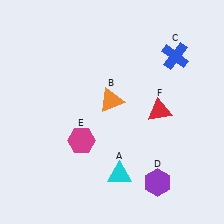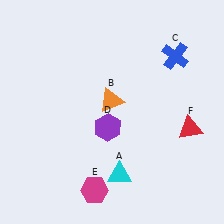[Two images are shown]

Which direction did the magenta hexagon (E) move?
The magenta hexagon (E) moved down.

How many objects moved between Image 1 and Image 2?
3 objects moved between the two images.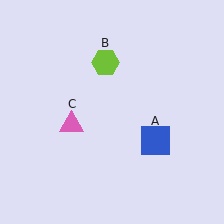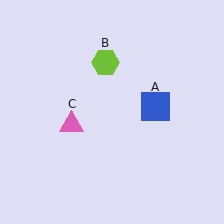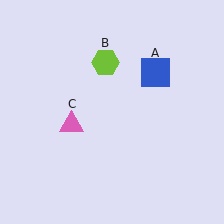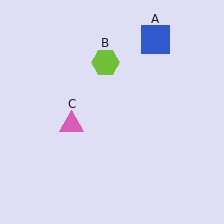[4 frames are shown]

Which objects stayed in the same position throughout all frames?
Lime hexagon (object B) and pink triangle (object C) remained stationary.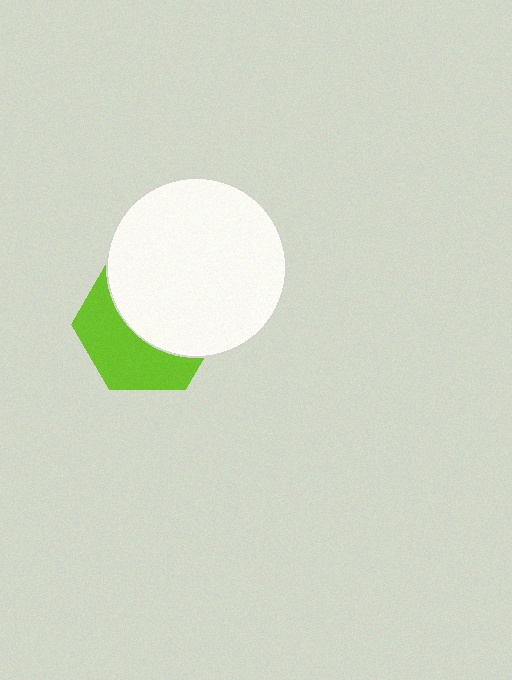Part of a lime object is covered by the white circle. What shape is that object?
It is a hexagon.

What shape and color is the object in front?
The object in front is a white circle.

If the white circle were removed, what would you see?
You would see the complete lime hexagon.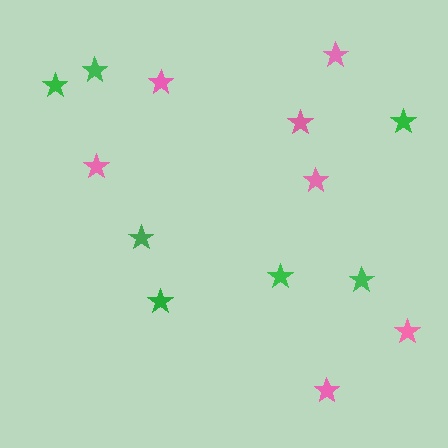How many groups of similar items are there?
There are 2 groups: one group of pink stars (7) and one group of green stars (7).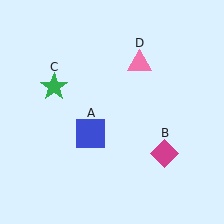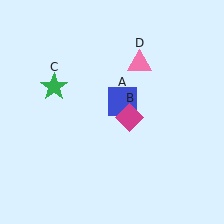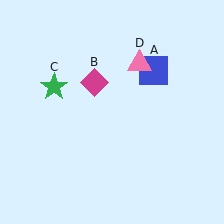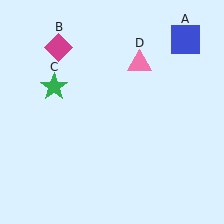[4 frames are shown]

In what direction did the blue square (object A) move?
The blue square (object A) moved up and to the right.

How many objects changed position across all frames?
2 objects changed position: blue square (object A), magenta diamond (object B).